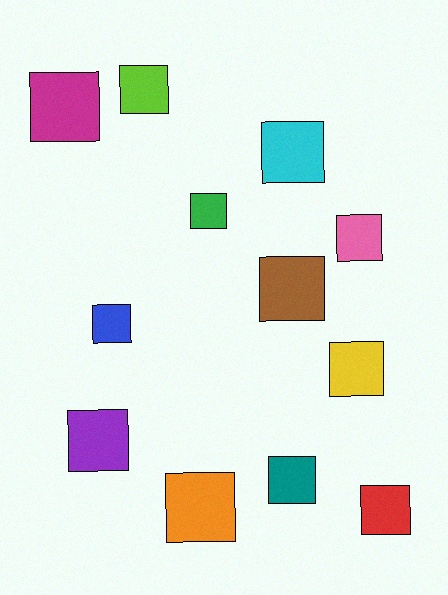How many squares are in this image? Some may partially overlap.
There are 12 squares.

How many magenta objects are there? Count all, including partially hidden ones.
There is 1 magenta object.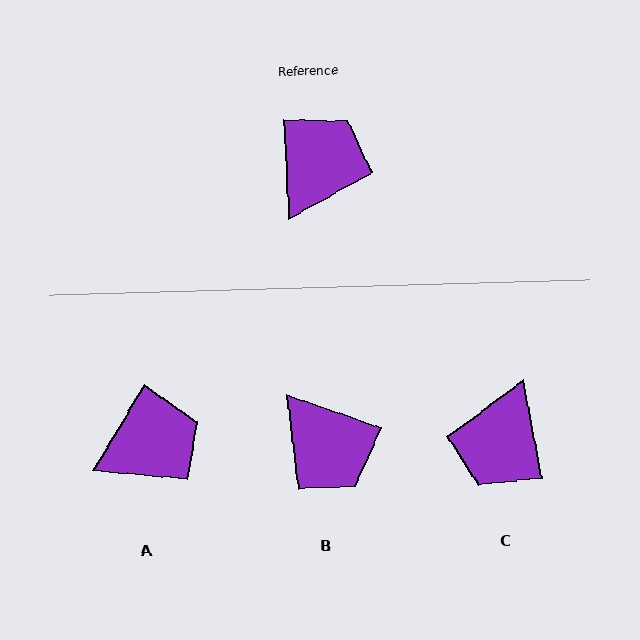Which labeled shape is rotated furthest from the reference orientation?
C, about 173 degrees away.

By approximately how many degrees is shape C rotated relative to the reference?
Approximately 173 degrees clockwise.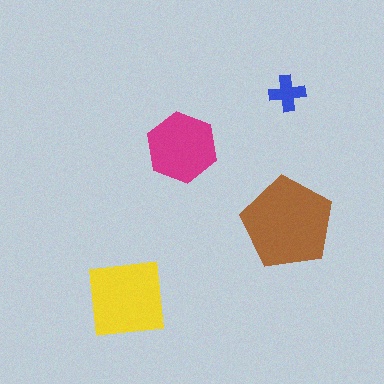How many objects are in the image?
There are 4 objects in the image.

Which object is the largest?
The brown pentagon.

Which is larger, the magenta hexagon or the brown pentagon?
The brown pentagon.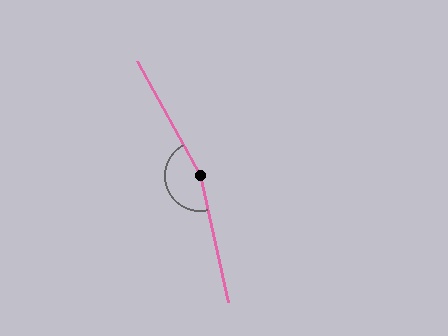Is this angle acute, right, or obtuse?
It is obtuse.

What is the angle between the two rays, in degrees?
Approximately 164 degrees.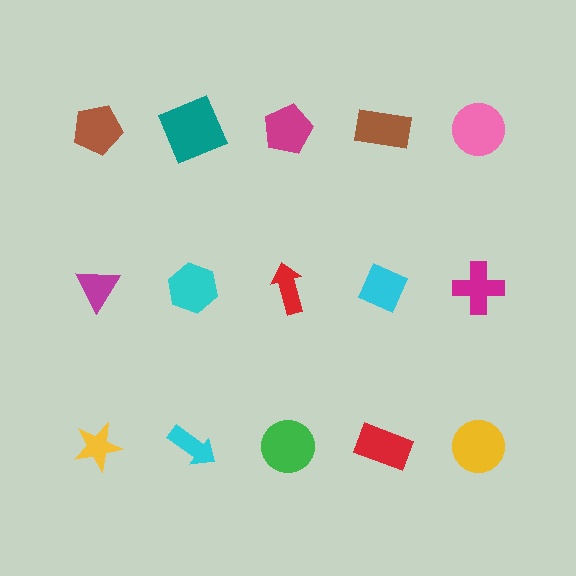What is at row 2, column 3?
A red arrow.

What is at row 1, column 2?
A teal square.